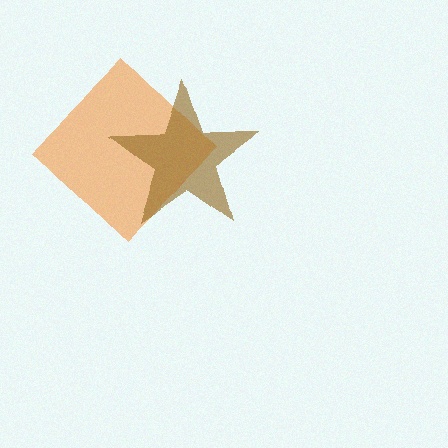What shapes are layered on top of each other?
The layered shapes are: an orange diamond, a brown star.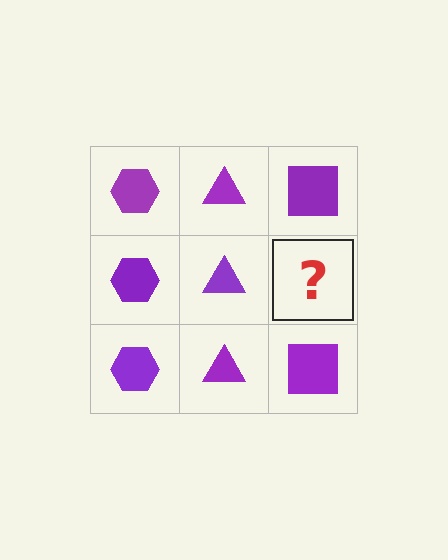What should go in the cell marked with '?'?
The missing cell should contain a purple square.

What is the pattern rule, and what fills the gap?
The rule is that each column has a consistent shape. The gap should be filled with a purple square.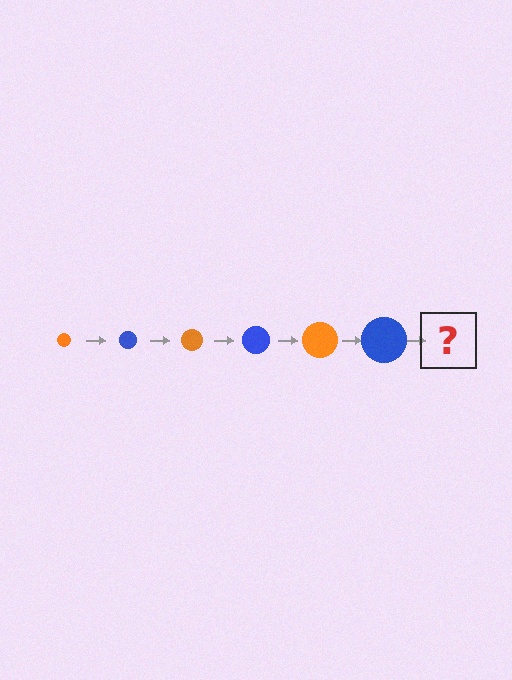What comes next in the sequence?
The next element should be an orange circle, larger than the previous one.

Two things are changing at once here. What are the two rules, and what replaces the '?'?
The two rules are that the circle grows larger each step and the color cycles through orange and blue. The '?' should be an orange circle, larger than the previous one.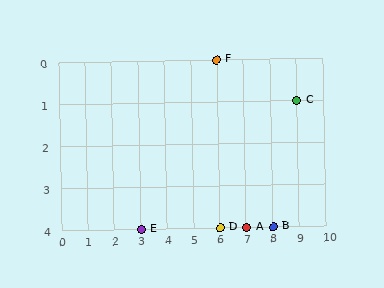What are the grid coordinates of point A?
Point A is at grid coordinates (7, 4).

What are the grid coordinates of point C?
Point C is at grid coordinates (9, 1).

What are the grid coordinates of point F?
Point F is at grid coordinates (6, 0).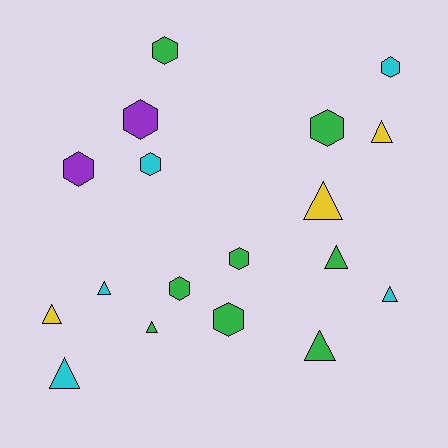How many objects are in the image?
There are 18 objects.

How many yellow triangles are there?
There are 3 yellow triangles.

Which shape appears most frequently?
Hexagon, with 9 objects.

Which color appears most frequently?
Green, with 8 objects.